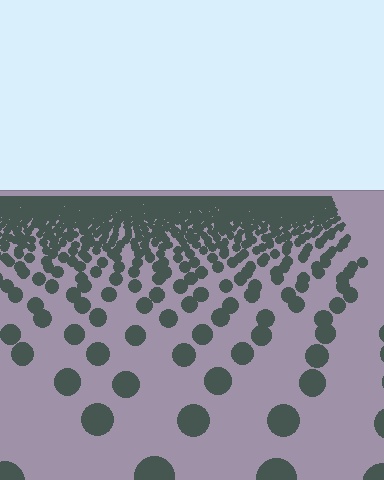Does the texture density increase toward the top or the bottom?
Density increases toward the top.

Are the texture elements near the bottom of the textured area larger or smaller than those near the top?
Larger. Near the bottom, elements are closer to the viewer and appear at a bigger on-screen size.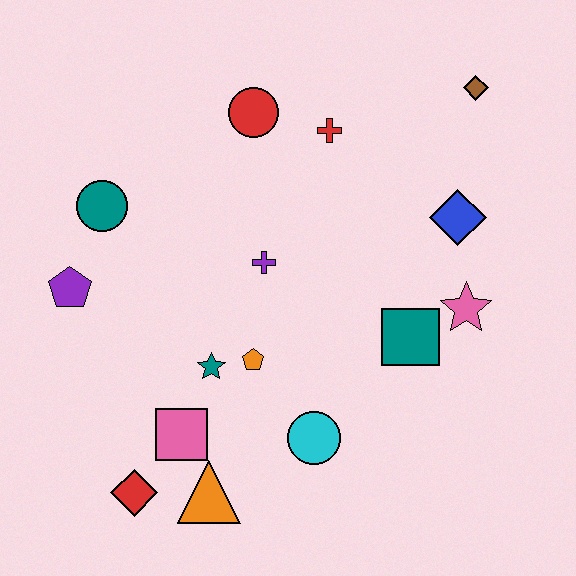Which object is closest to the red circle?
The red cross is closest to the red circle.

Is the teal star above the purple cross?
No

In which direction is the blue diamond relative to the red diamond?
The blue diamond is to the right of the red diamond.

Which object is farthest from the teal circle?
The brown diamond is farthest from the teal circle.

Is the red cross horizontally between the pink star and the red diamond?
Yes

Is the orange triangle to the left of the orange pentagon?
Yes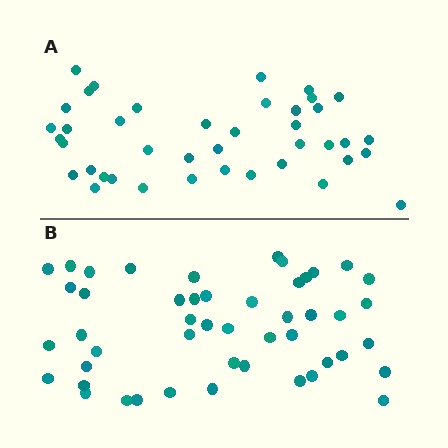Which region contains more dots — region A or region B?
Region B (the bottom region) has more dots.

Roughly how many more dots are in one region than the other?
Region B has roughly 8 or so more dots than region A.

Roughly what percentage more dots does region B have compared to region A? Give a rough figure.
About 15% more.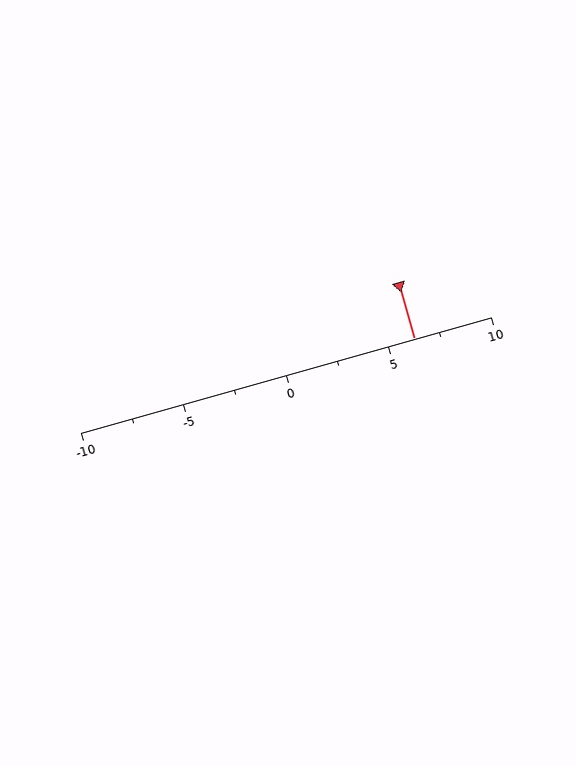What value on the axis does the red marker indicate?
The marker indicates approximately 6.2.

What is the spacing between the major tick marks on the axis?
The major ticks are spaced 5 apart.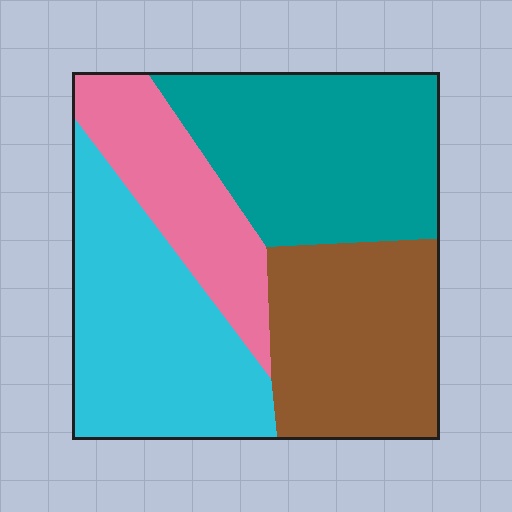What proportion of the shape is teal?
Teal covers roughly 30% of the shape.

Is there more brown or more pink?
Brown.